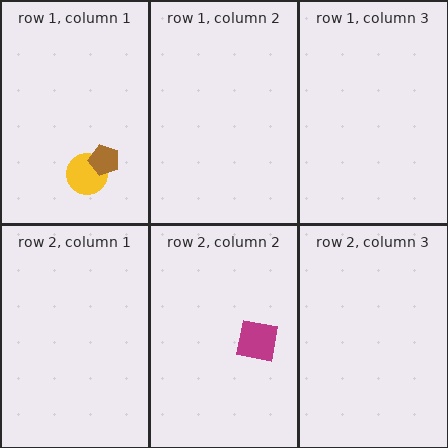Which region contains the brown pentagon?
The row 1, column 1 region.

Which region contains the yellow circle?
The row 1, column 1 region.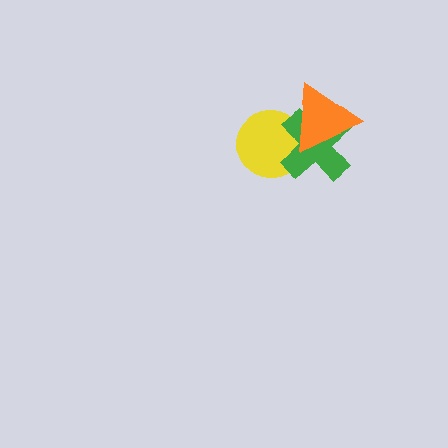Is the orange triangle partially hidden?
No, no other shape covers it.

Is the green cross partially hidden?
Yes, it is partially covered by another shape.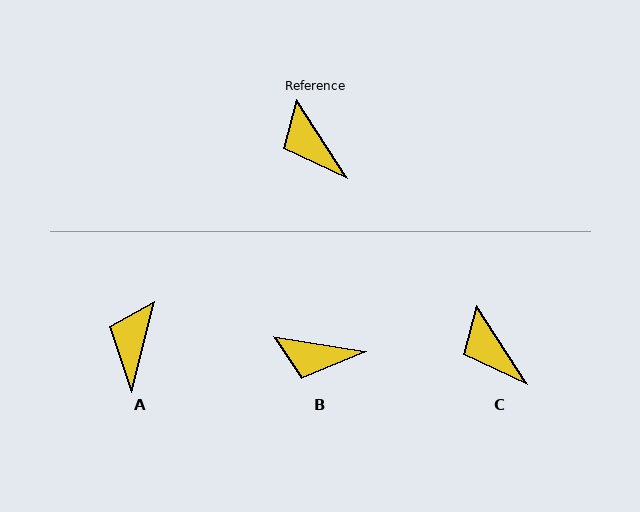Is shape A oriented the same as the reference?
No, it is off by about 47 degrees.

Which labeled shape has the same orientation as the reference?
C.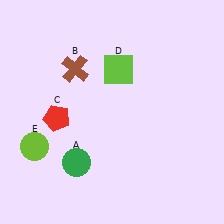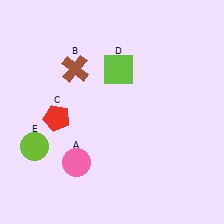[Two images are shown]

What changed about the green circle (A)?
In Image 1, A is green. In Image 2, it changed to pink.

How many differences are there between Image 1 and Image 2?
There is 1 difference between the two images.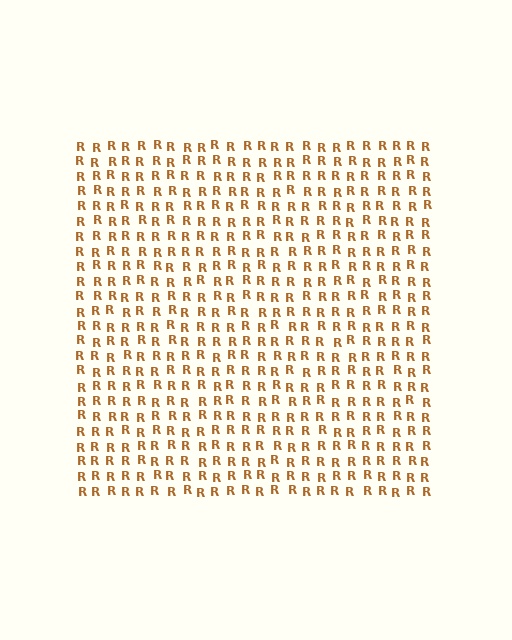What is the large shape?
The large shape is a square.